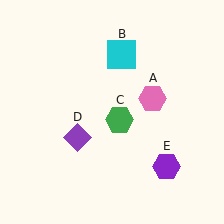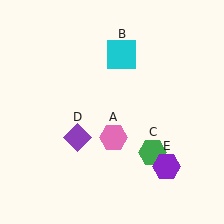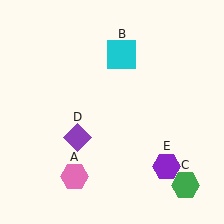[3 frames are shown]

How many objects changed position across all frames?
2 objects changed position: pink hexagon (object A), green hexagon (object C).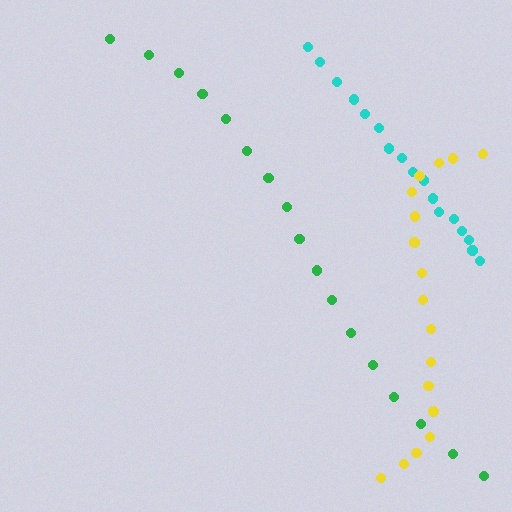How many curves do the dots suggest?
There are 3 distinct paths.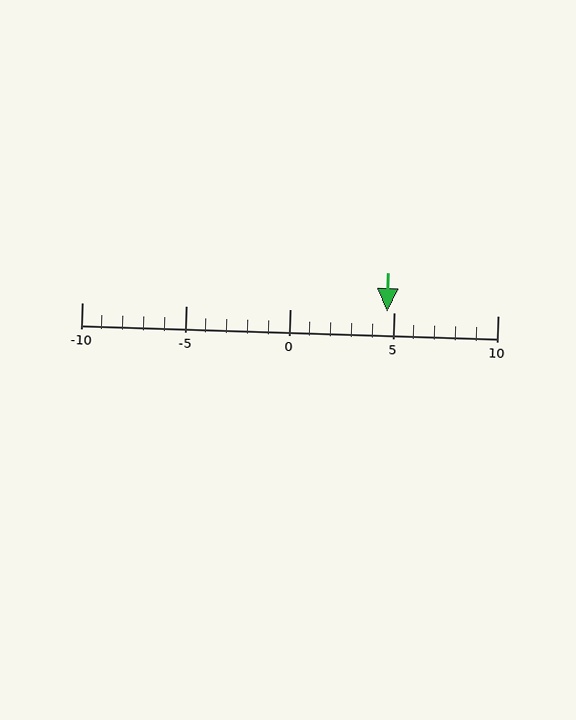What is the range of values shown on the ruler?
The ruler shows values from -10 to 10.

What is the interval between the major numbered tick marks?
The major tick marks are spaced 5 units apart.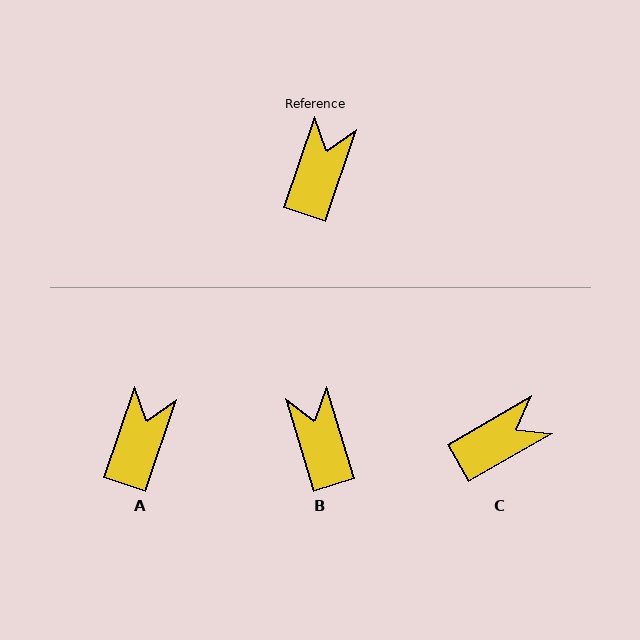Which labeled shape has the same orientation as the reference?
A.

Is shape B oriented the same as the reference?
No, it is off by about 36 degrees.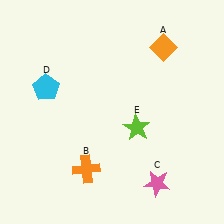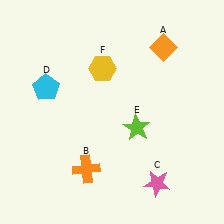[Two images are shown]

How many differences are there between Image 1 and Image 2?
There is 1 difference between the two images.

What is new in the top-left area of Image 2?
A yellow hexagon (F) was added in the top-left area of Image 2.